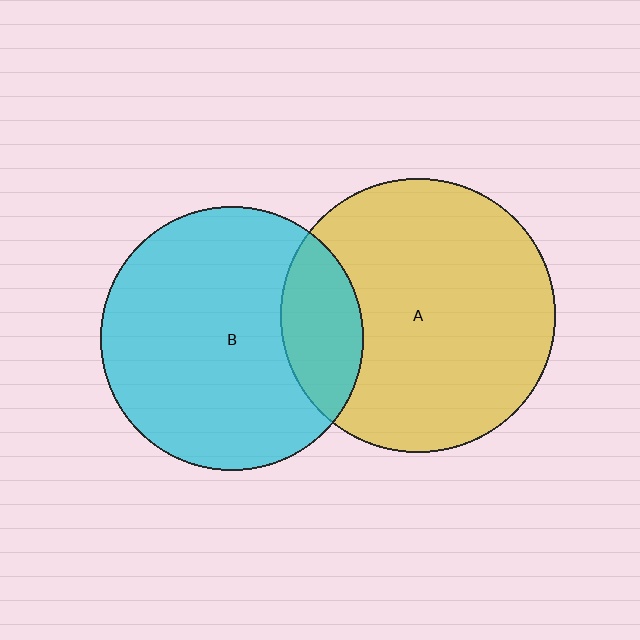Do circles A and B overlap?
Yes.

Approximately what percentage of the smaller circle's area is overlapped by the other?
Approximately 20%.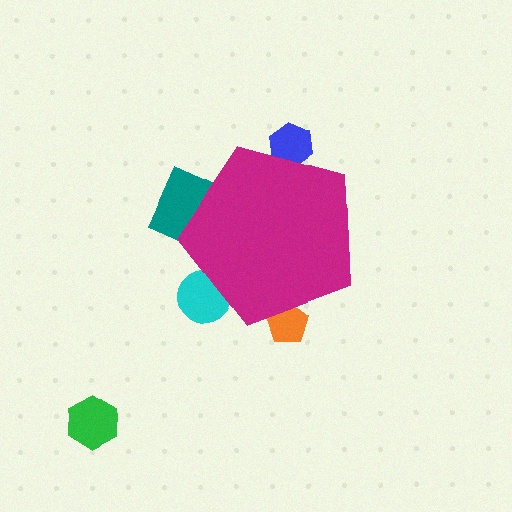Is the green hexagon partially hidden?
No, the green hexagon is fully visible.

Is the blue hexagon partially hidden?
Yes, the blue hexagon is partially hidden behind the magenta pentagon.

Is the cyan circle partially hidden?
Yes, the cyan circle is partially hidden behind the magenta pentagon.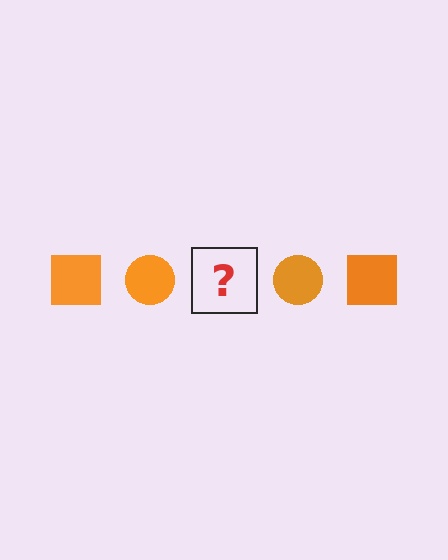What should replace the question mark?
The question mark should be replaced with an orange square.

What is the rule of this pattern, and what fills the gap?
The rule is that the pattern cycles through square, circle shapes in orange. The gap should be filled with an orange square.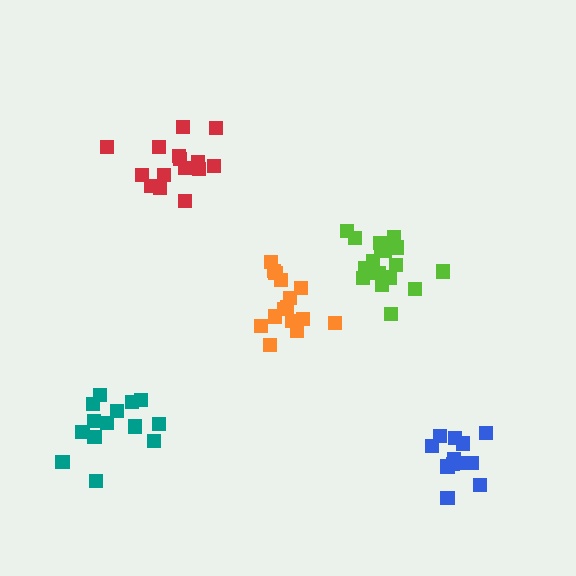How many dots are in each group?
Group 1: 18 dots, Group 2: 16 dots, Group 3: 12 dots, Group 4: 14 dots, Group 5: 15 dots (75 total).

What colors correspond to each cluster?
The clusters are colored: lime, red, blue, teal, orange.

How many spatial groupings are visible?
There are 5 spatial groupings.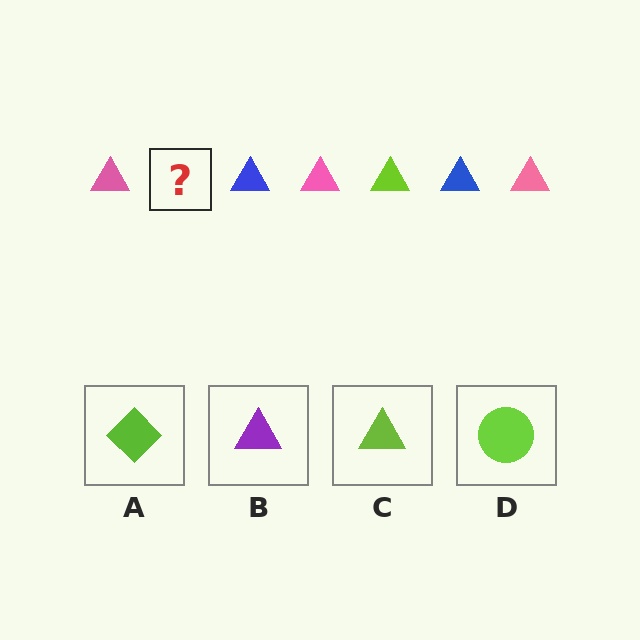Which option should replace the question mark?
Option C.